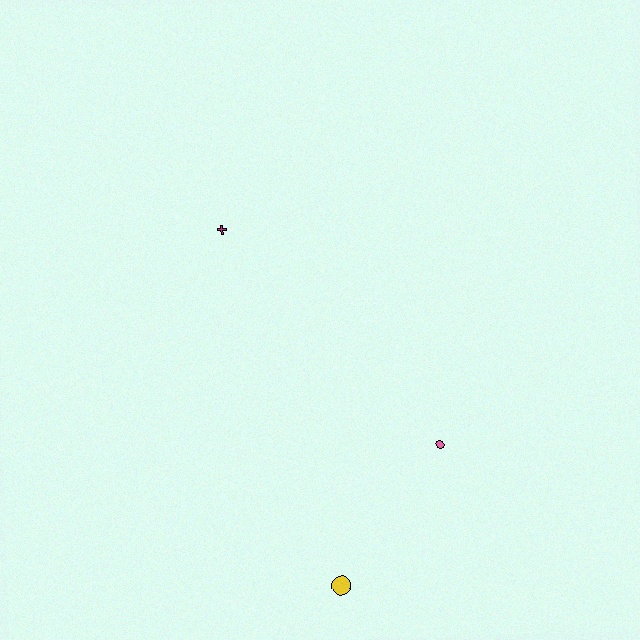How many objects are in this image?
There are 3 objects.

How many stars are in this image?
There are no stars.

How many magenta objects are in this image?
There is 1 magenta object.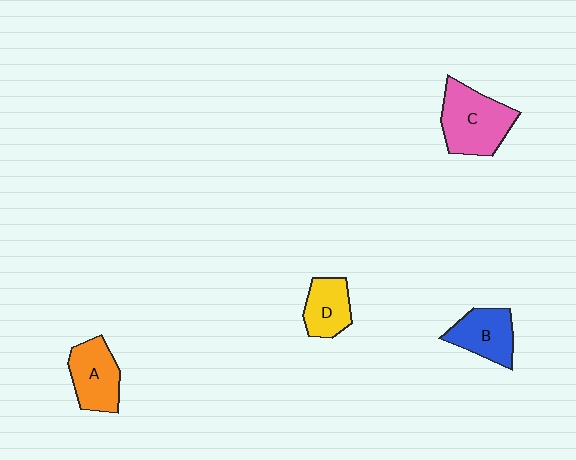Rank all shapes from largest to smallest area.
From largest to smallest: C (pink), A (orange), B (blue), D (yellow).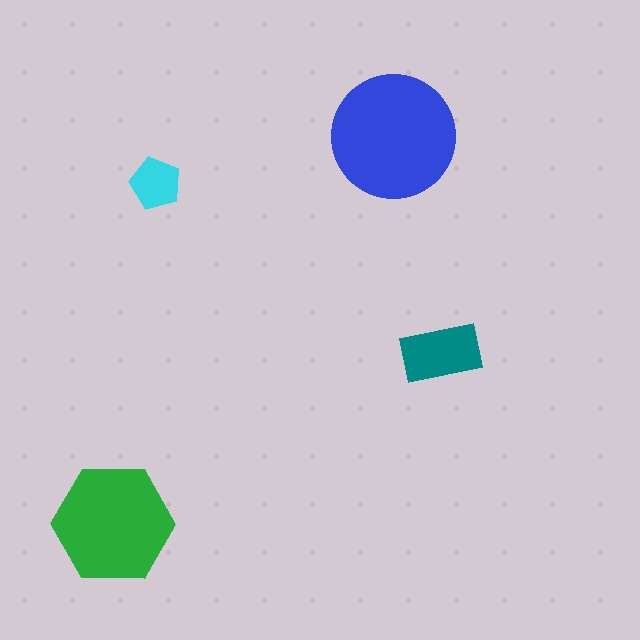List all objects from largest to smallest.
The blue circle, the green hexagon, the teal rectangle, the cyan pentagon.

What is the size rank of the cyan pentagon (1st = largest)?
4th.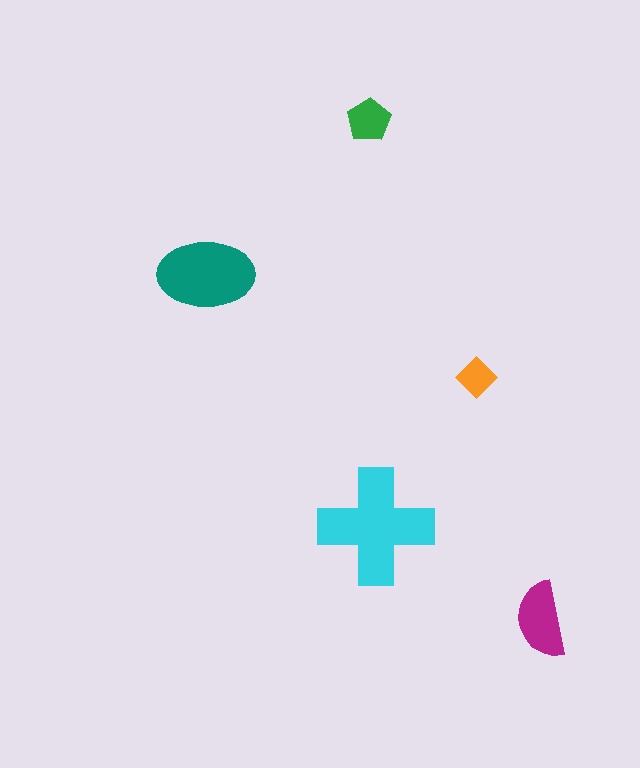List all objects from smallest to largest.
The orange diamond, the green pentagon, the magenta semicircle, the teal ellipse, the cyan cross.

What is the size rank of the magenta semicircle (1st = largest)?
3rd.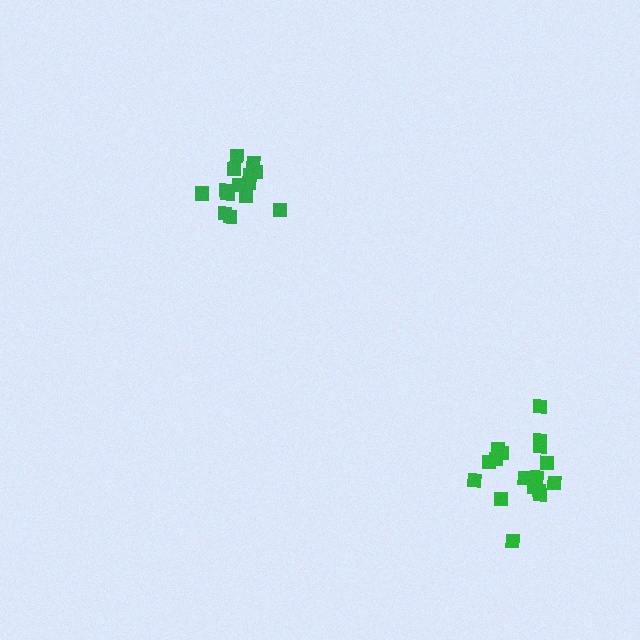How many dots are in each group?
Group 1: 14 dots, Group 2: 17 dots (31 total).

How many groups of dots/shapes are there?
There are 2 groups.